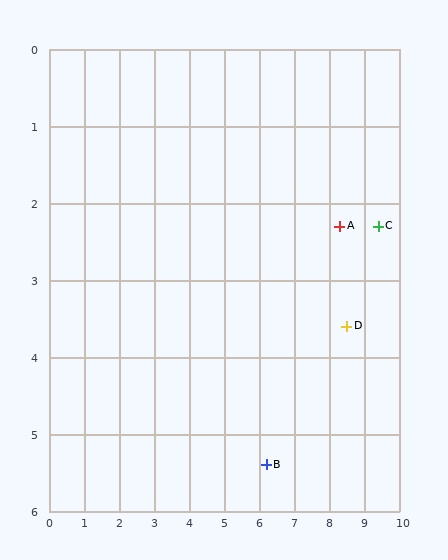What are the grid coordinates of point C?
Point C is at approximately (9.4, 2.3).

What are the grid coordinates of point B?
Point B is at approximately (6.2, 5.4).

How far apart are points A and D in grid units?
Points A and D are about 1.3 grid units apart.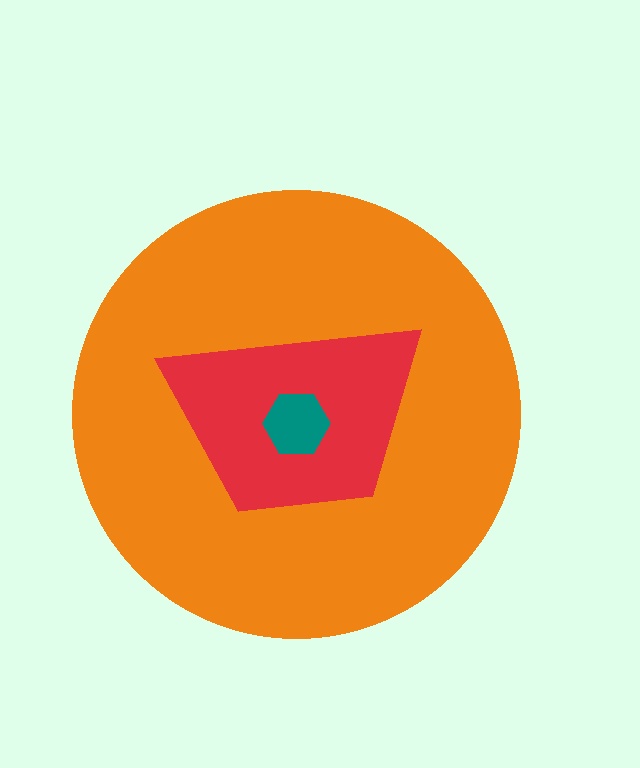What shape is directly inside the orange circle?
The red trapezoid.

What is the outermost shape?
The orange circle.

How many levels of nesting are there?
3.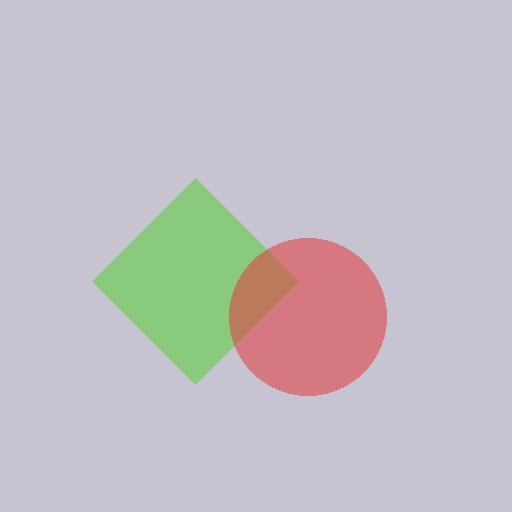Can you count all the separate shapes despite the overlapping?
Yes, there are 2 separate shapes.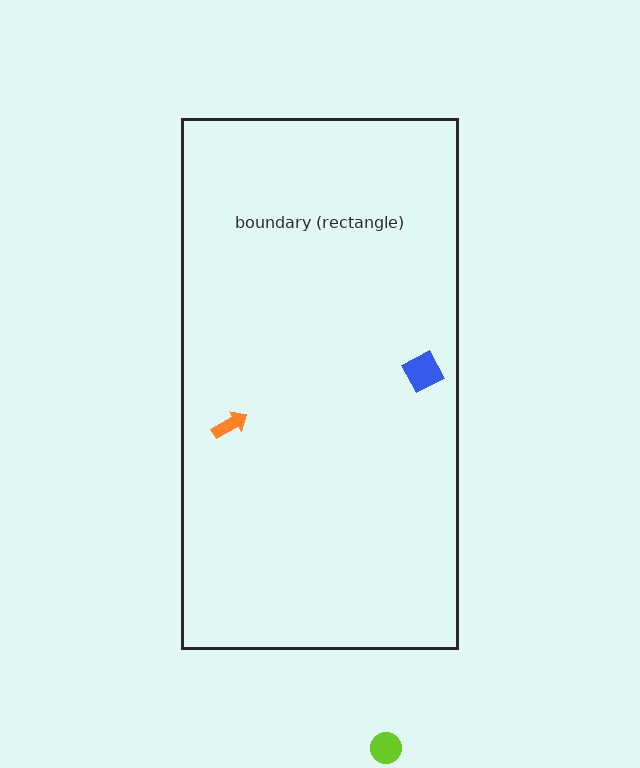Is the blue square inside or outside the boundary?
Inside.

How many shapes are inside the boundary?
2 inside, 1 outside.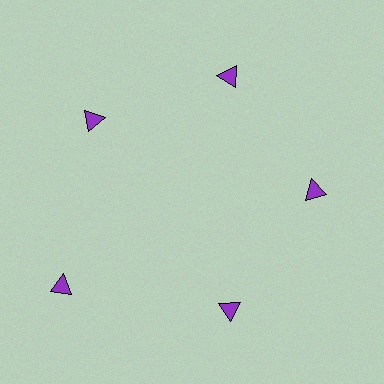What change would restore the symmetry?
The symmetry would be restored by moving it inward, back onto the ring so that all 5 triangles sit at equal angles and equal distance from the center.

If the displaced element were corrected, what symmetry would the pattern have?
It would have 5-fold rotational symmetry — the pattern would map onto itself every 72 degrees.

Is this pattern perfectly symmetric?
No. The 5 purple triangles are arranged in a ring, but one element near the 8 o'clock position is pushed outward from the center, breaking the 5-fold rotational symmetry.